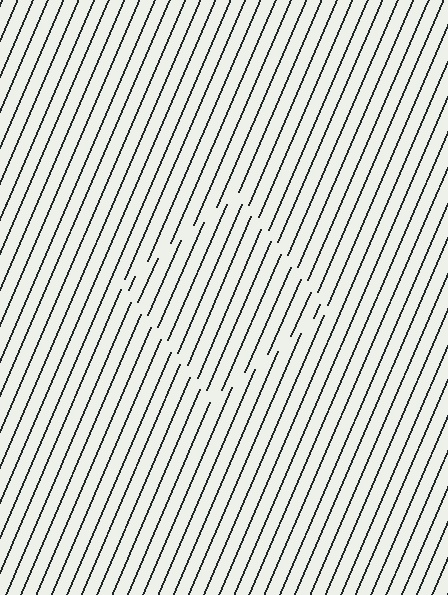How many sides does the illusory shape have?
4 sides — the line-ends trace a square.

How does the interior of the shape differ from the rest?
The interior of the shape contains the same grating, shifted by half a period — the contour is defined by the phase discontinuity where line-ends from the inner and outer gratings abut.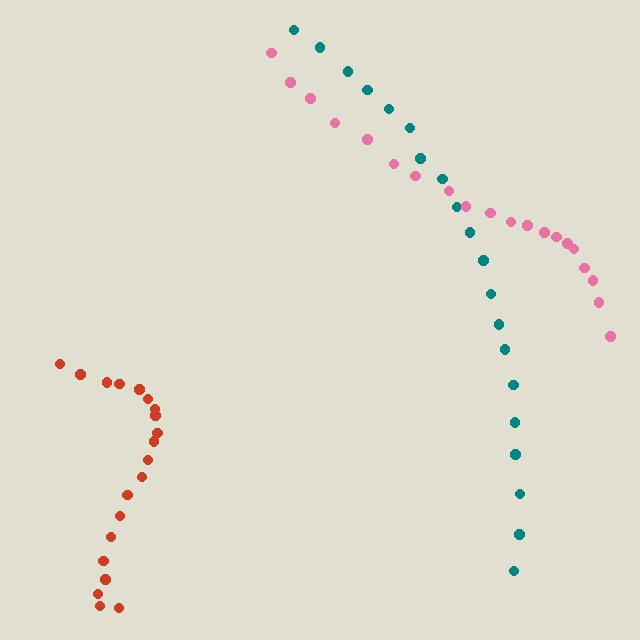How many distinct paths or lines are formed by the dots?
There are 3 distinct paths.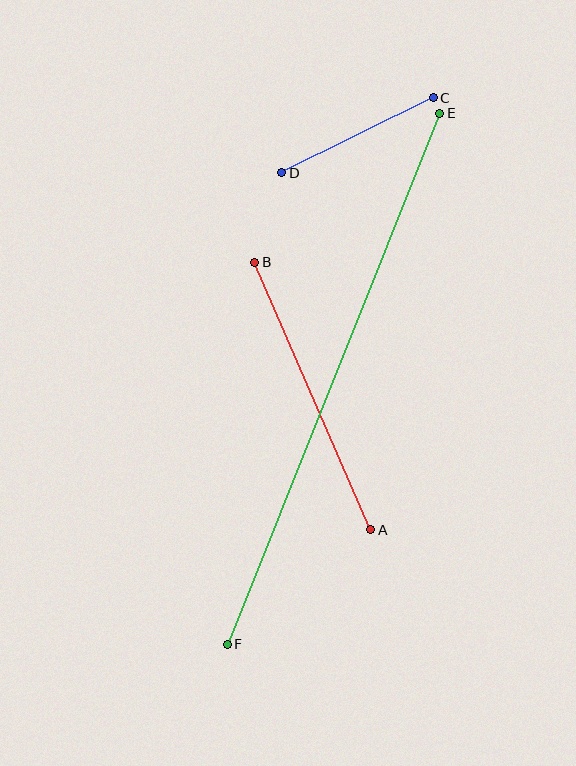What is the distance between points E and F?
The distance is approximately 572 pixels.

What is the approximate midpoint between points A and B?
The midpoint is at approximately (313, 396) pixels.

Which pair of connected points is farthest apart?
Points E and F are farthest apart.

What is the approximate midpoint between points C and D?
The midpoint is at approximately (358, 135) pixels.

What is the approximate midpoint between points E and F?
The midpoint is at approximately (333, 379) pixels.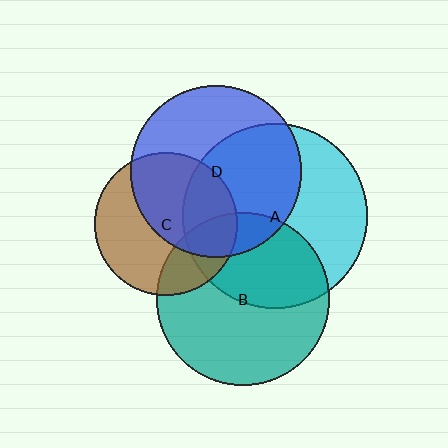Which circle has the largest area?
Circle A (cyan).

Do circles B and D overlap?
Yes.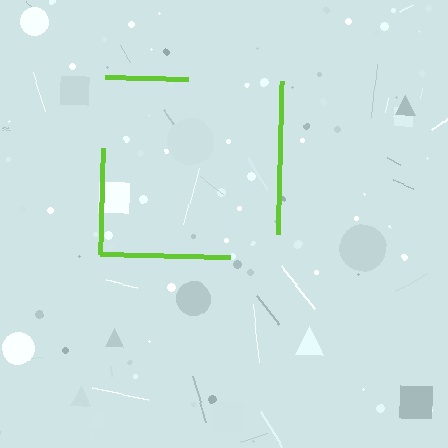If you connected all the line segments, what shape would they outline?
They would outline a square.